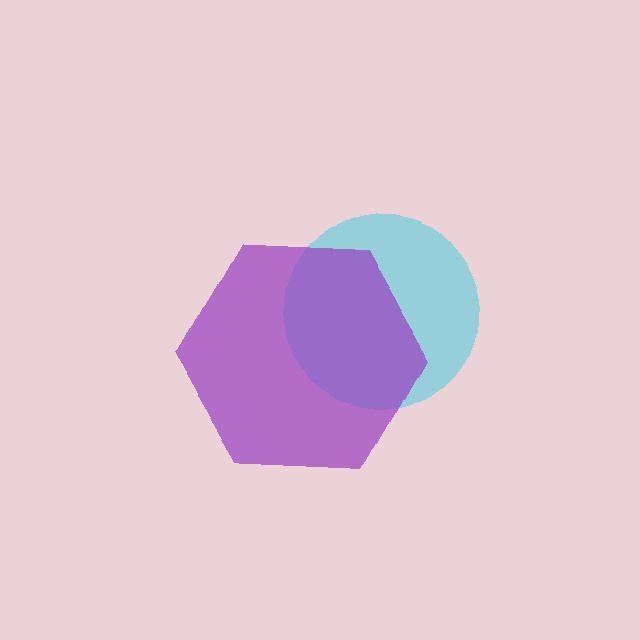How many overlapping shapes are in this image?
There are 2 overlapping shapes in the image.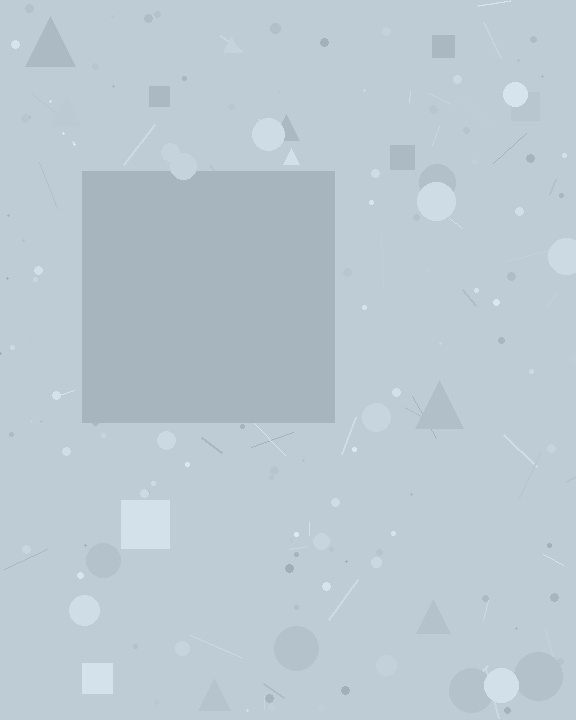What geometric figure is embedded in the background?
A square is embedded in the background.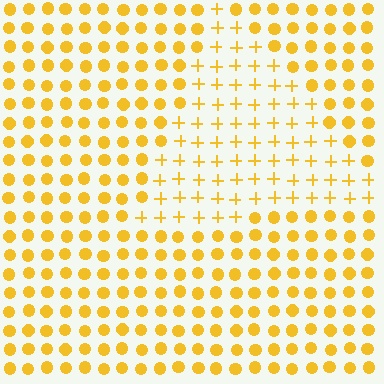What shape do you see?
I see a triangle.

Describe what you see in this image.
The image is filled with small yellow elements arranged in a uniform grid. A triangle-shaped region contains plus signs, while the surrounding area contains circles. The boundary is defined purely by the change in element shape.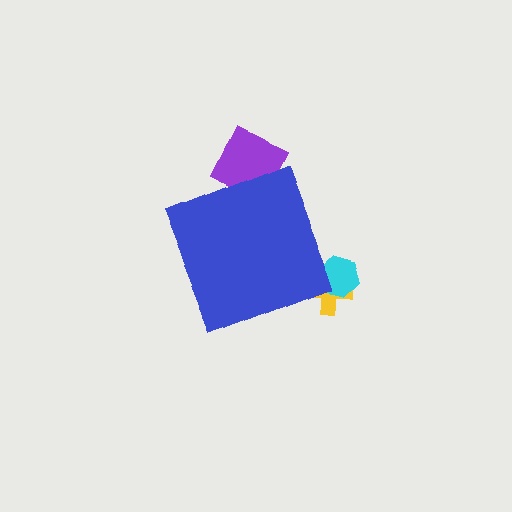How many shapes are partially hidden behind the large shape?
3 shapes are partially hidden.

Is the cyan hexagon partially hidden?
Yes, the cyan hexagon is partially hidden behind the blue diamond.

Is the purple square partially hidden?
Yes, the purple square is partially hidden behind the blue diamond.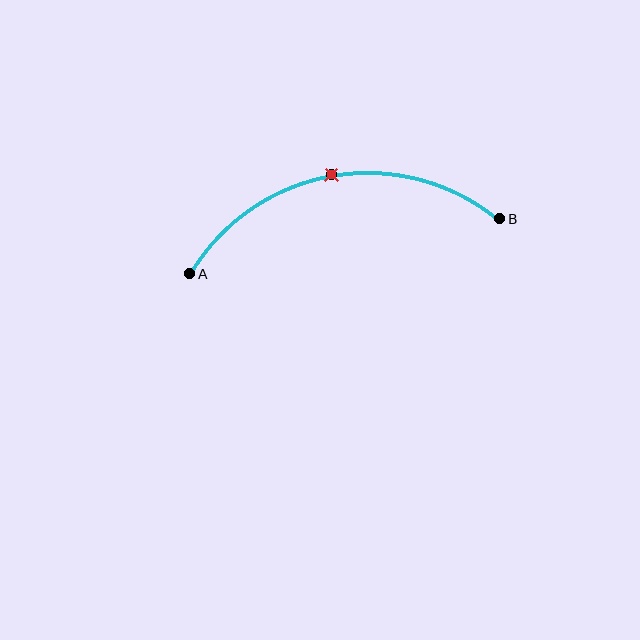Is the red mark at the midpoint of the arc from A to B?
Yes. The red mark lies on the arc at equal arc-length from both A and B — it is the arc midpoint.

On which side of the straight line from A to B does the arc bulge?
The arc bulges above the straight line connecting A and B.